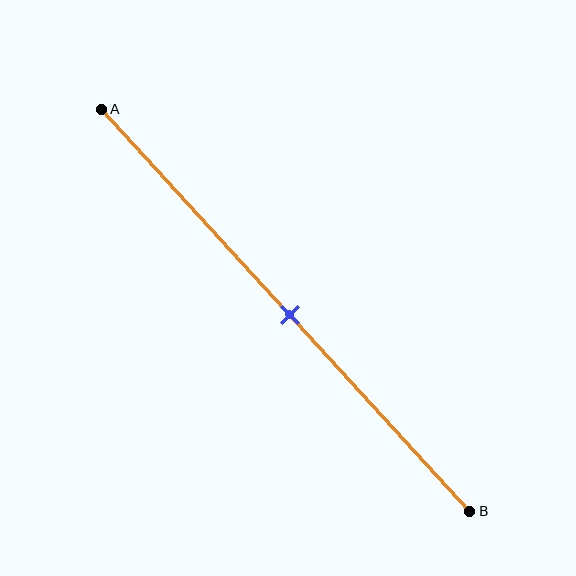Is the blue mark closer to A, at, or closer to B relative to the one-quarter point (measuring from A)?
The blue mark is closer to point B than the one-quarter point of segment AB.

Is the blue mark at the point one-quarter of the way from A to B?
No, the mark is at about 50% from A, not at the 25% one-quarter point.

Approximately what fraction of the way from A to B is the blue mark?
The blue mark is approximately 50% of the way from A to B.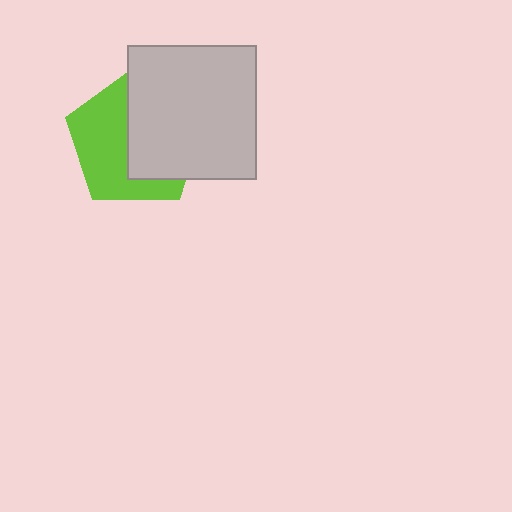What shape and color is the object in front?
The object in front is a light gray rectangle.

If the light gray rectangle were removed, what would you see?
You would see the complete lime pentagon.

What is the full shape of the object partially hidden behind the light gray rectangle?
The partially hidden object is a lime pentagon.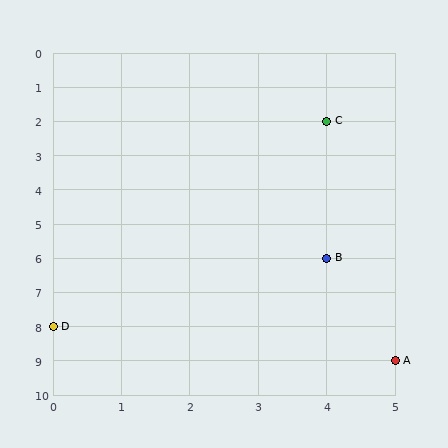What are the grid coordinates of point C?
Point C is at grid coordinates (4, 2).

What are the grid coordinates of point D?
Point D is at grid coordinates (0, 8).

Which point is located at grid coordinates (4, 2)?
Point C is at (4, 2).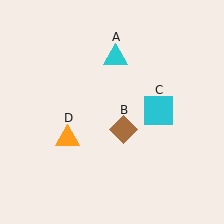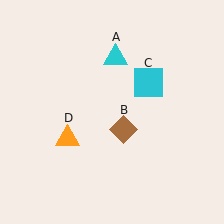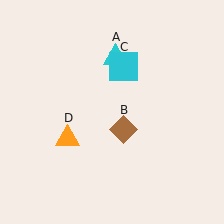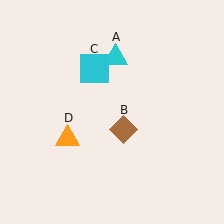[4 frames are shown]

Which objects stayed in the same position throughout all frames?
Cyan triangle (object A) and brown diamond (object B) and orange triangle (object D) remained stationary.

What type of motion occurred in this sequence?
The cyan square (object C) rotated counterclockwise around the center of the scene.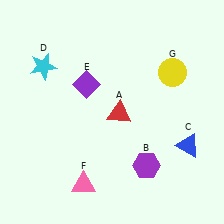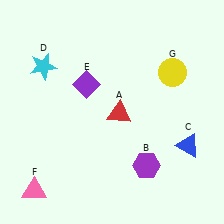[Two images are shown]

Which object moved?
The pink triangle (F) moved left.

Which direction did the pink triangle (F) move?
The pink triangle (F) moved left.